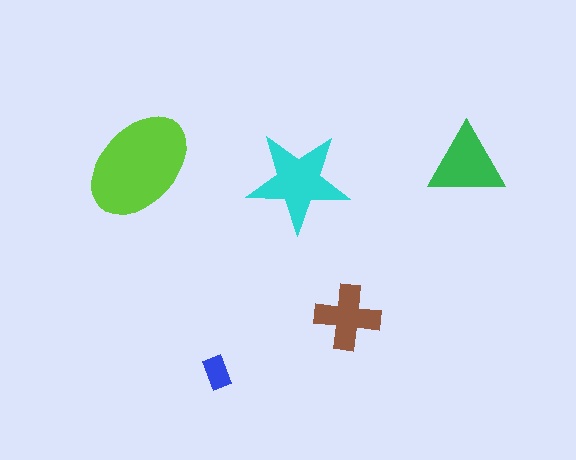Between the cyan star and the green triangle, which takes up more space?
The cyan star.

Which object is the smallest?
The blue rectangle.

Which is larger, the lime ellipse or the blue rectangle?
The lime ellipse.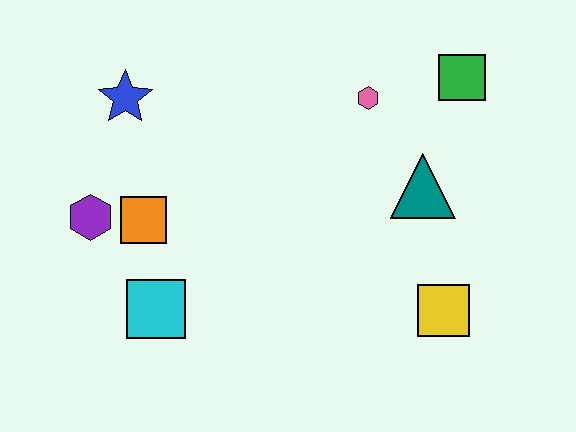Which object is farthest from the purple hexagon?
The green square is farthest from the purple hexagon.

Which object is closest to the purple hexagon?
The orange square is closest to the purple hexagon.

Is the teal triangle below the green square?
Yes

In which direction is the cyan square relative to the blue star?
The cyan square is below the blue star.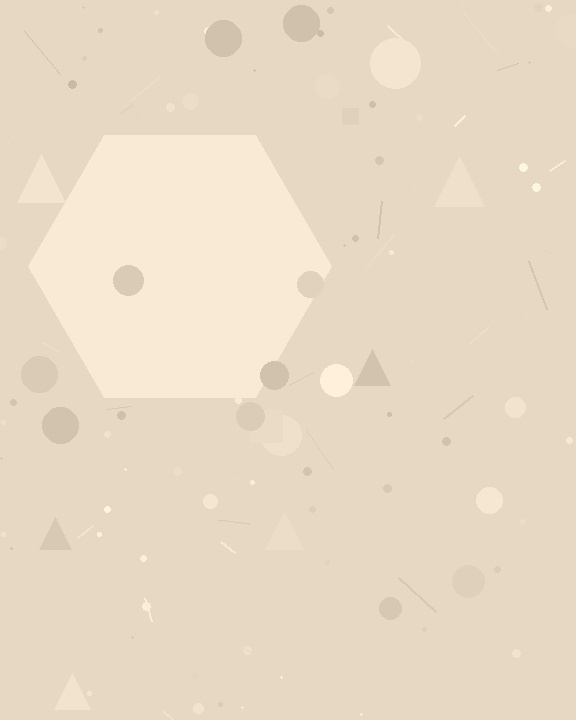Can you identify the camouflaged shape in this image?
The camouflaged shape is a hexagon.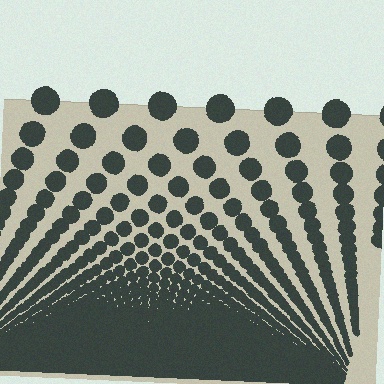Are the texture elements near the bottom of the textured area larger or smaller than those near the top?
Smaller. The gradient is inverted — elements near the bottom are smaller and denser.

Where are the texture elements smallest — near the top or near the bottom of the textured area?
Near the bottom.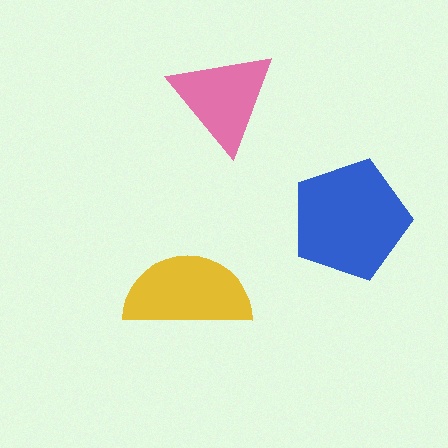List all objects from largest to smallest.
The blue pentagon, the yellow semicircle, the pink triangle.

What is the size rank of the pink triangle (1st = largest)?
3rd.